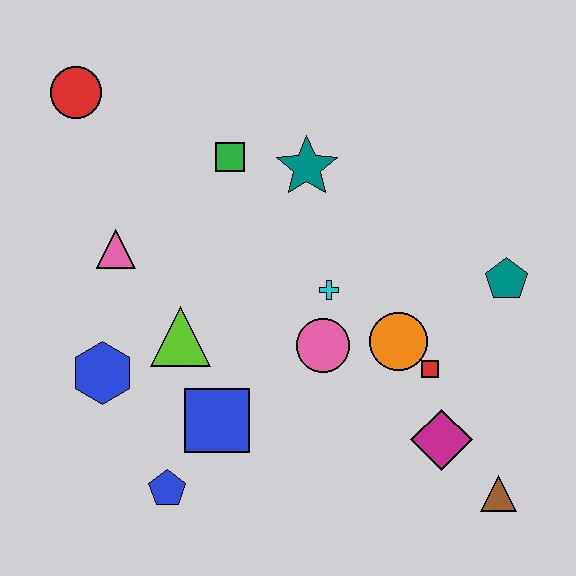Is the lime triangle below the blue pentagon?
No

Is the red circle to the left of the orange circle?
Yes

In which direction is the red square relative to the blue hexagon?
The red square is to the right of the blue hexagon.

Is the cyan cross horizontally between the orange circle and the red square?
No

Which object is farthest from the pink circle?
The red circle is farthest from the pink circle.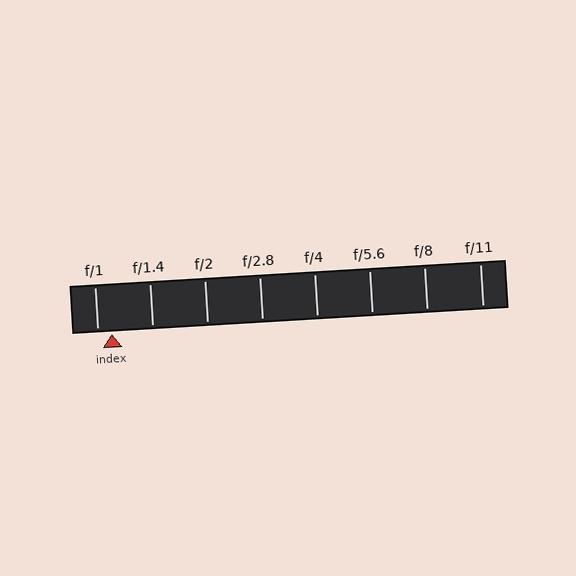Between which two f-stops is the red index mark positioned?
The index mark is between f/1 and f/1.4.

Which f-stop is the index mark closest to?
The index mark is closest to f/1.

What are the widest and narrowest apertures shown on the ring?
The widest aperture shown is f/1 and the narrowest is f/11.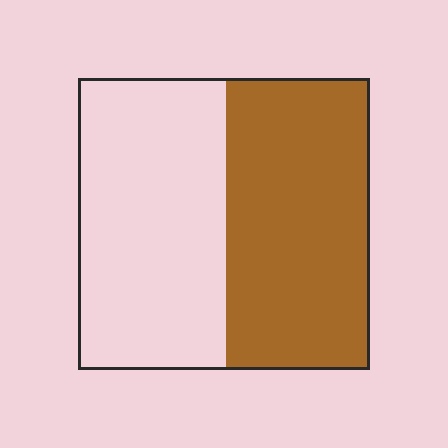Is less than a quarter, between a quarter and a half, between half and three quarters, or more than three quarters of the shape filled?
Between a quarter and a half.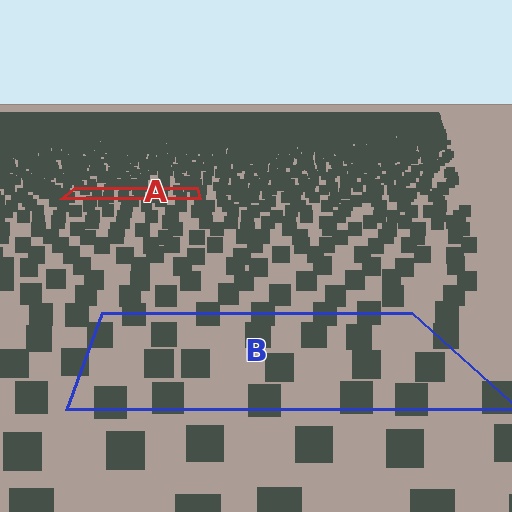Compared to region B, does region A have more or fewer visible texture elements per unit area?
Region A has more texture elements per unit area — they are packed more densely because it is farther away.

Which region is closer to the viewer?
Region B is closer. The texture elements there are larger and more spread out.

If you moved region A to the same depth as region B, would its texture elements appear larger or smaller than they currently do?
They would appear larger. At a closer depth, the same texture elements are projected at a bigger on-screen size.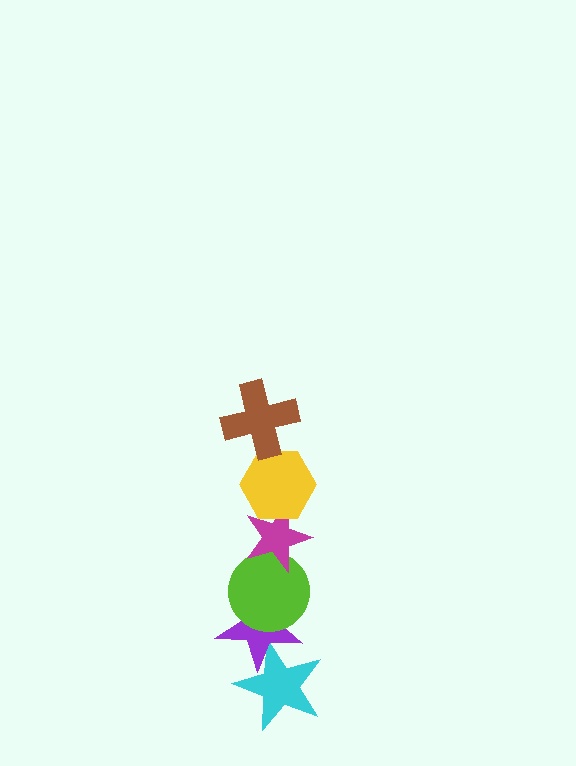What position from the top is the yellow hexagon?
The yellow hexagon is 2nd from the top.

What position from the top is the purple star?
The purple star is 5th from the top.